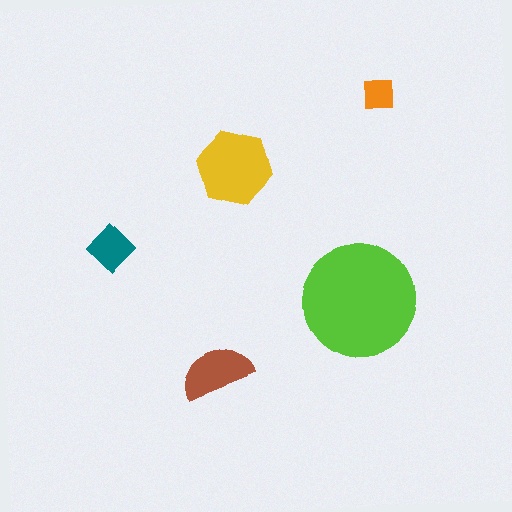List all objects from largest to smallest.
The lime circle, the yellow hexagon, the brown semicircle, the teal diamond, the orange square.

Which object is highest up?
The orange square is topmost.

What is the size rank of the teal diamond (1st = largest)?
4th.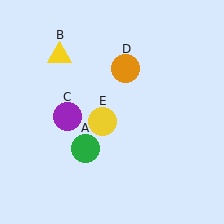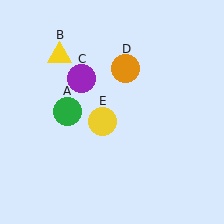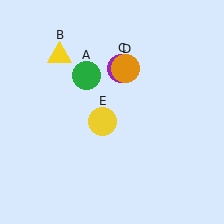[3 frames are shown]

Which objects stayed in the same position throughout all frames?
Yellow triangle (object B) and orange circle (object D) and yellow circle (object E) remained stationary.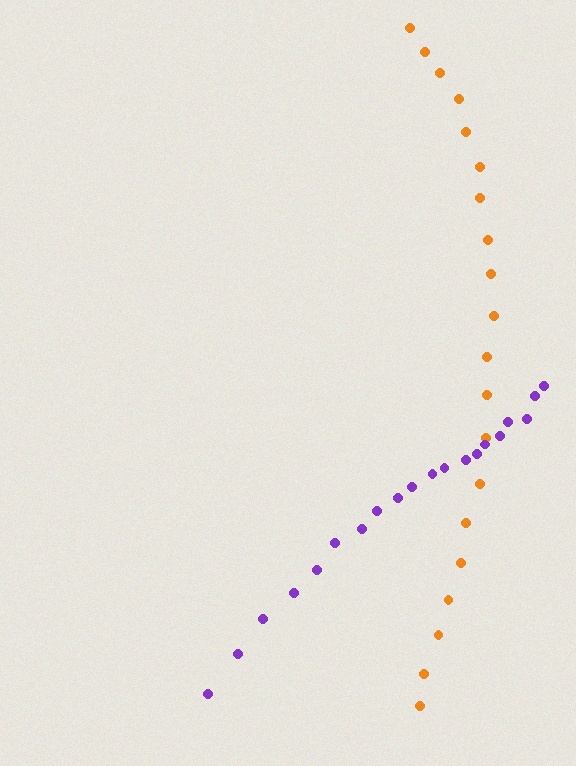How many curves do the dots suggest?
There are 2 distinct paths.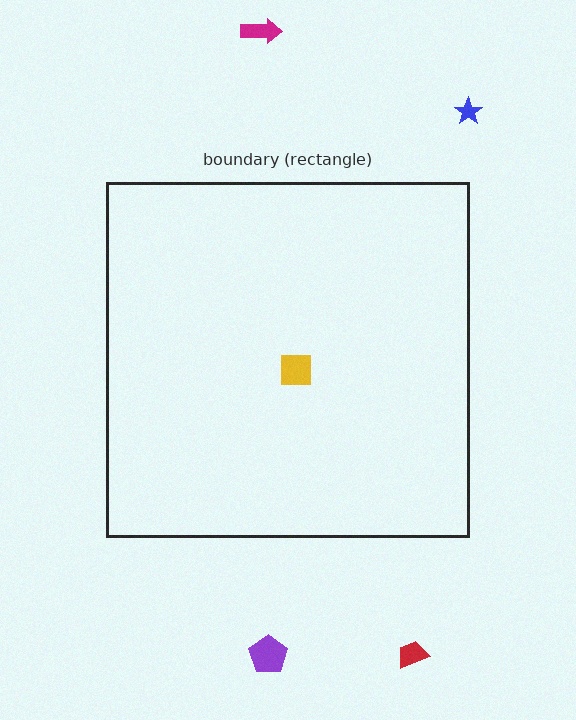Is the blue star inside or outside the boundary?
Outside.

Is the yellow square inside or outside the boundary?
Inside.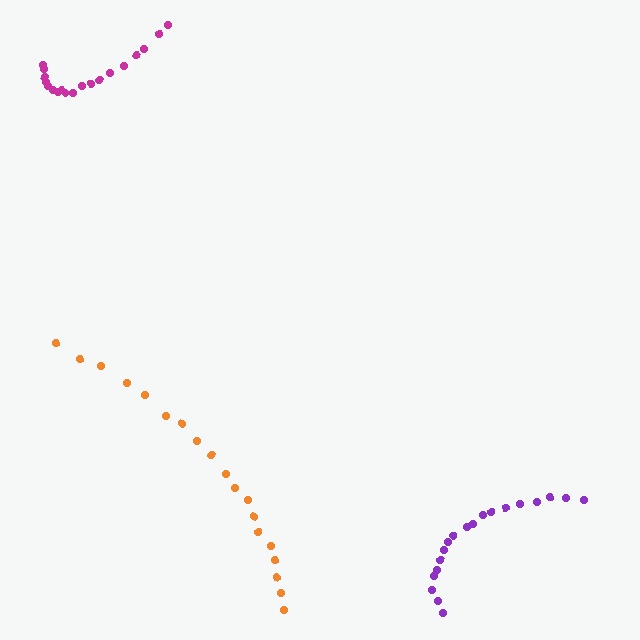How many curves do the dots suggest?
There are 3 distinct paths.